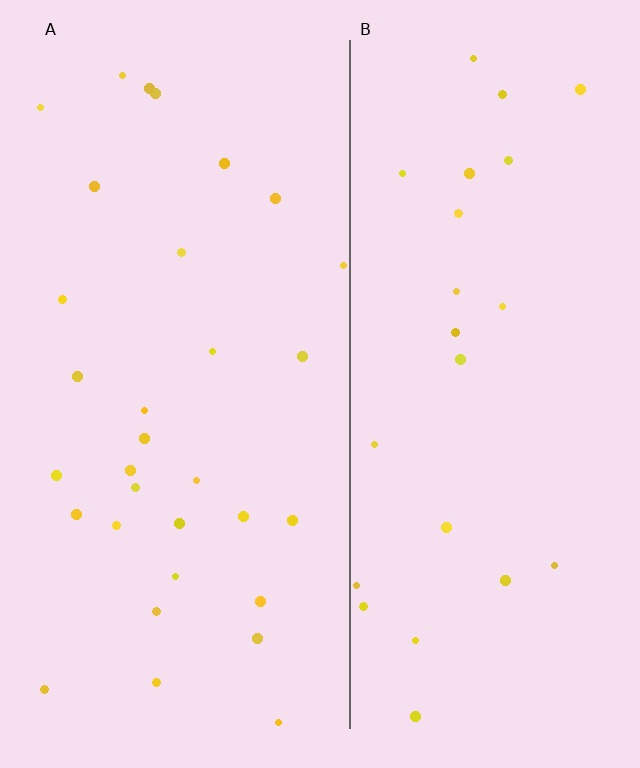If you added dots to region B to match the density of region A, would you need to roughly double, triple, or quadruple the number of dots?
Approximately double.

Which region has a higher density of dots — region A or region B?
A (the left).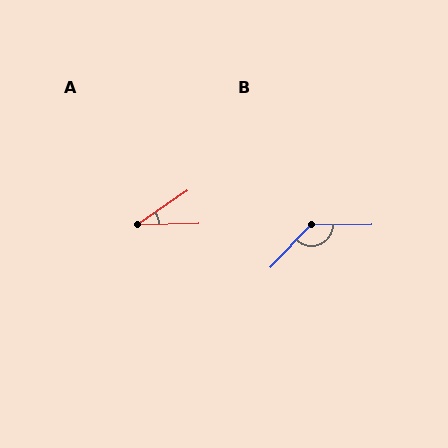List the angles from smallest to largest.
A (32°), B (135°).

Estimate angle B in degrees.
Approximately 135 degrees.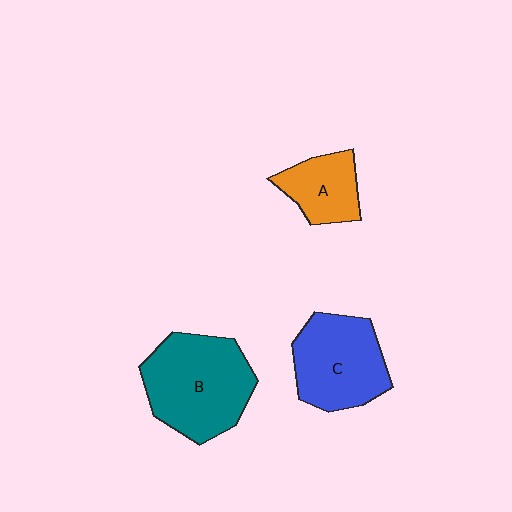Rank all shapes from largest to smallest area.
From largest to smallest: B (teal), C (blue), A (orange).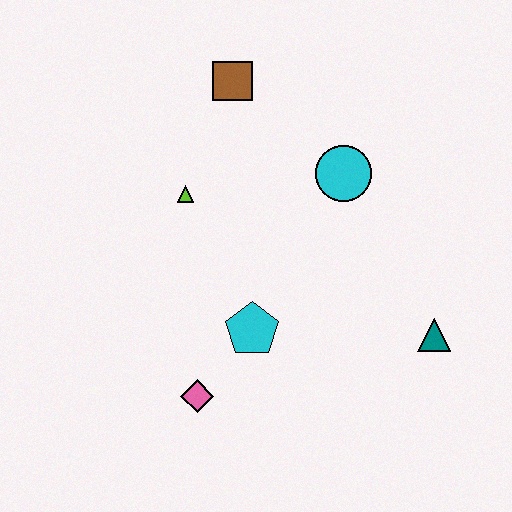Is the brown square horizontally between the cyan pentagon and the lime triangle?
Yes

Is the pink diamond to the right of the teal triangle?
No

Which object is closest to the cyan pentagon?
The pink diamond is closest to the cyan pentagon.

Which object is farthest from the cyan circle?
The pink diamond is farthest from the cyan circle.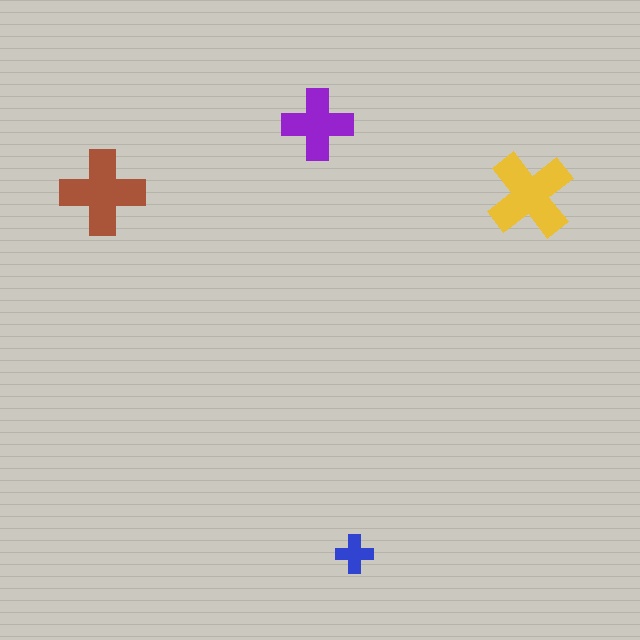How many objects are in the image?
There are 4 objects in the image.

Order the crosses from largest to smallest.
the yellow one, the brown one, the purple one, the blue one.